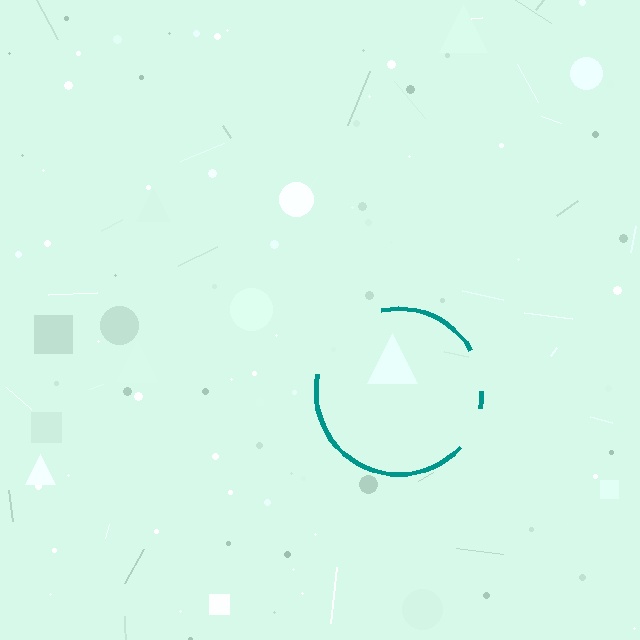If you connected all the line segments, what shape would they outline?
They would outline a circle.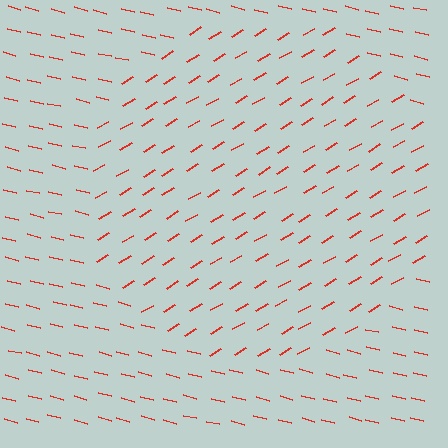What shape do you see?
I see a circle.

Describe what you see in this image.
The image is filled with small red line segments. A circle region in the image has lines oriented differently from the surrounding lines, creating a visible texture boundary.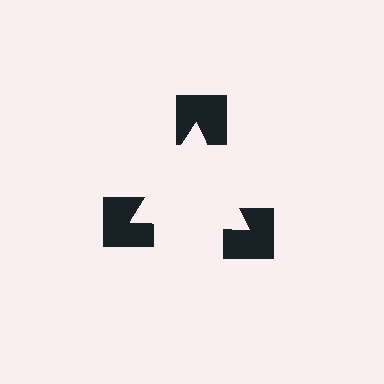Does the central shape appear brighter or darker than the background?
It typically appears slightly brighter than the background, even though no actual brightness change is drawn.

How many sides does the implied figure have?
3 sides.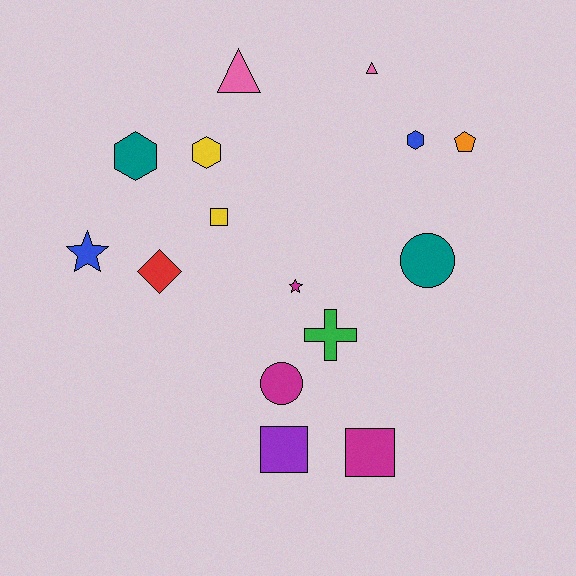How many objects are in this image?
There are 15 objects.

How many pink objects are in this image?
There are 2 pink objects.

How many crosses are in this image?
There is 1 cross.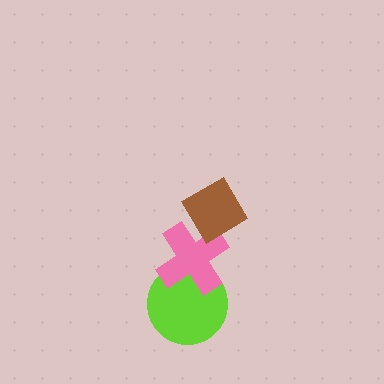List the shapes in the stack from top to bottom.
From top to bottom: the brown diamond, the pink cross, the lime circle.